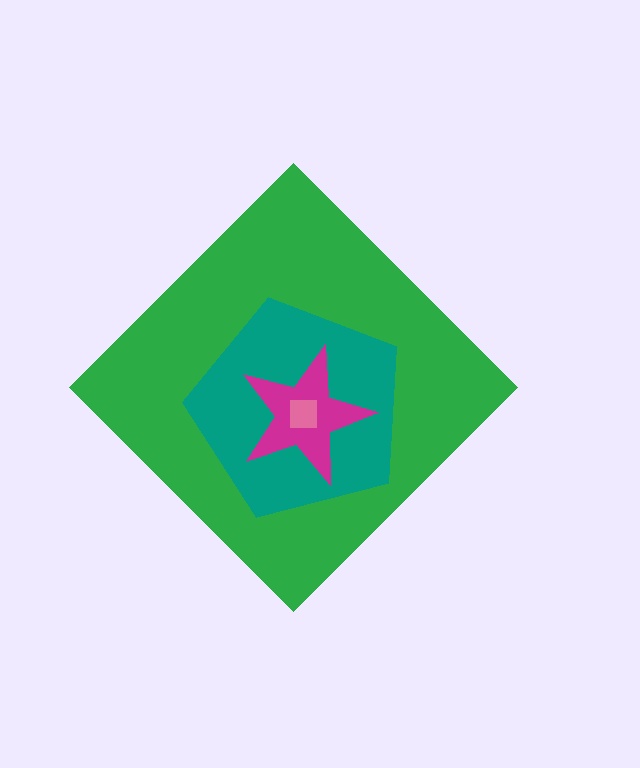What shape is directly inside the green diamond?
The teal pentagon.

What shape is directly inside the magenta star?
The pink square.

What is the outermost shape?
The green diamond.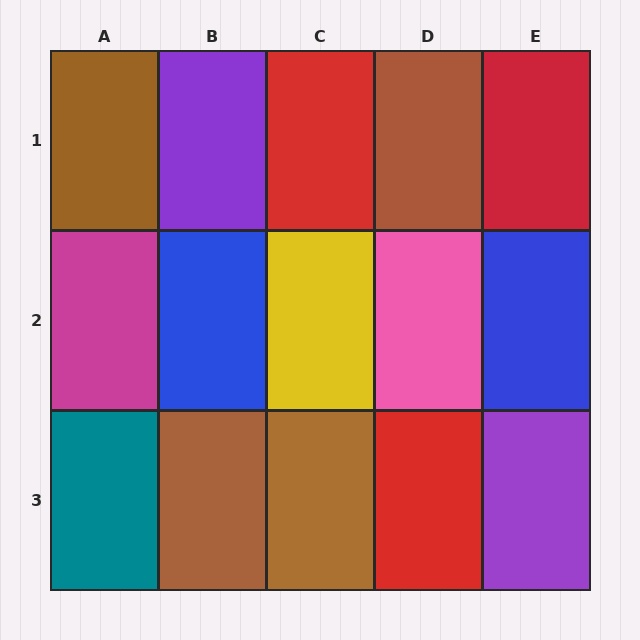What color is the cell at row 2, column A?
Magenta.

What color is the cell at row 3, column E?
Purple.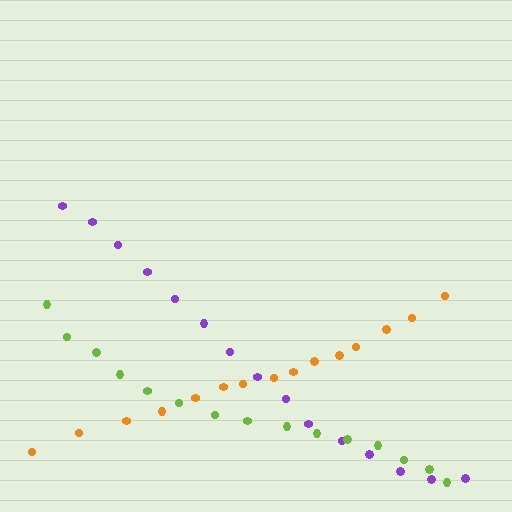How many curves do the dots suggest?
There are 3 distinct paths.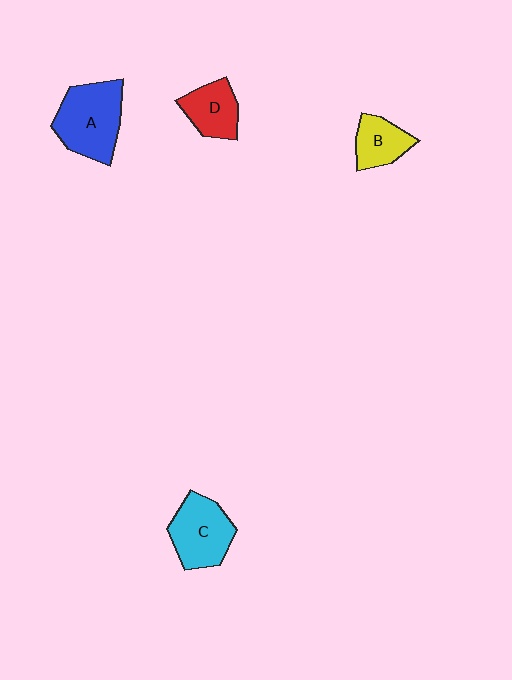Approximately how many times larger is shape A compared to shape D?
Approximately 1.7 times.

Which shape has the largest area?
Shape A (blue).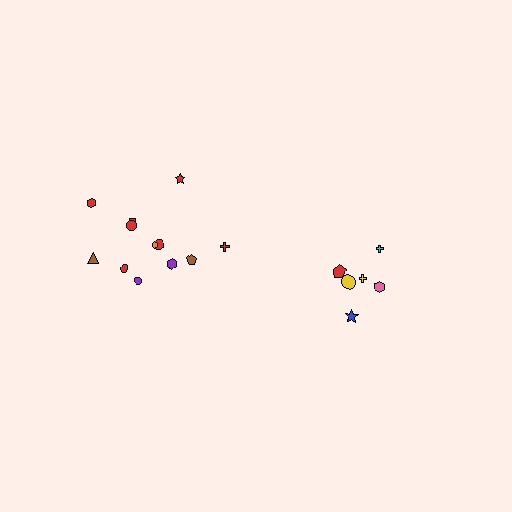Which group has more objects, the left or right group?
The left group.